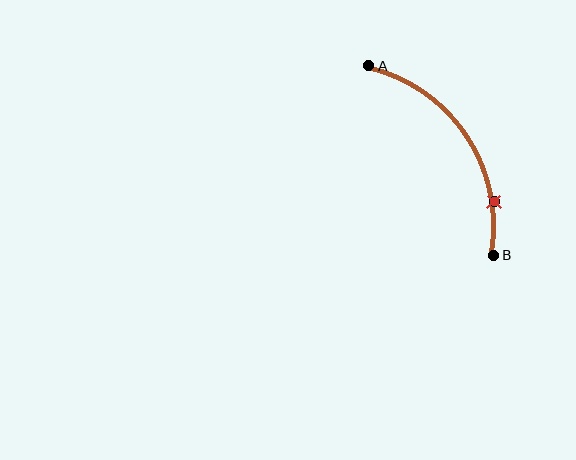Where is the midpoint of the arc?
The arc midpoint is the point on the curve farthest from the straight line joining A and B. It sits to the right of that line.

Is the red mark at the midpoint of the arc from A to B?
No. The red mark lies on the arc but is closer to endpoint B. The arc midpoint would be at the point on the curve equidistant along the arc from both A and B.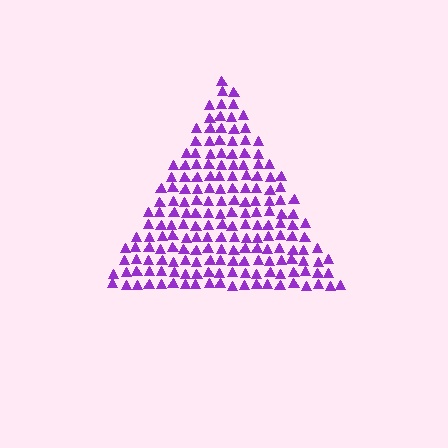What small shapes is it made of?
It is made of small triangles.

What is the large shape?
The large shape is a triangle.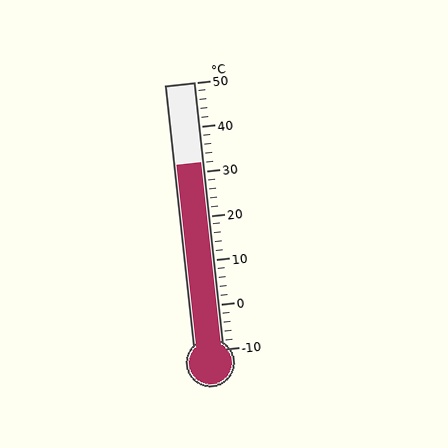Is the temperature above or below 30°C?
The temperature is above 30°C.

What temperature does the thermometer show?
The thermometer shows approximately 32°C.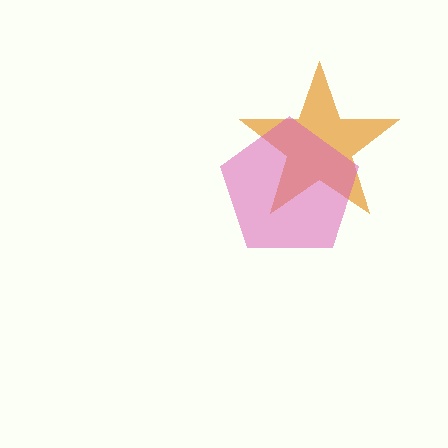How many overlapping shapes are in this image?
There are 2 overlapping shapes in the image.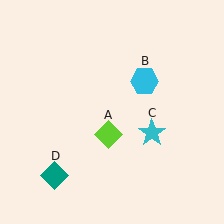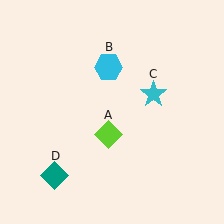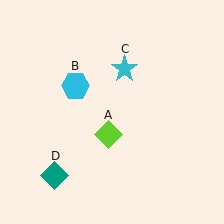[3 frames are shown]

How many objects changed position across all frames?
2 objects changed position: cyan hexagon (object B), cyan star (object C).